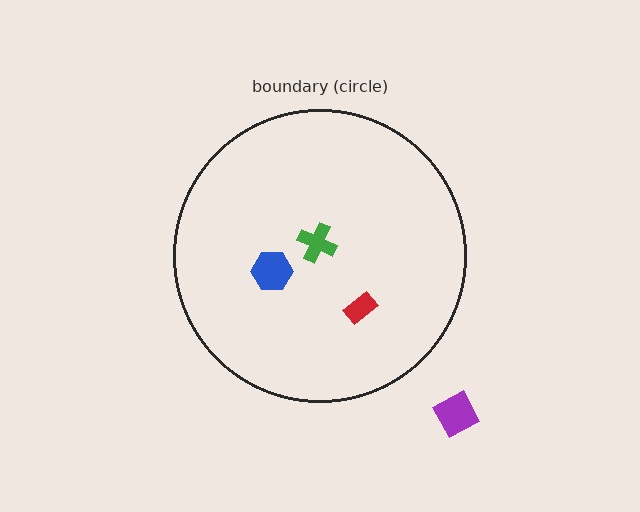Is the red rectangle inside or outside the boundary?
Inside.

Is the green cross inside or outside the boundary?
Inside.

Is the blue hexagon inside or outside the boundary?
Inside.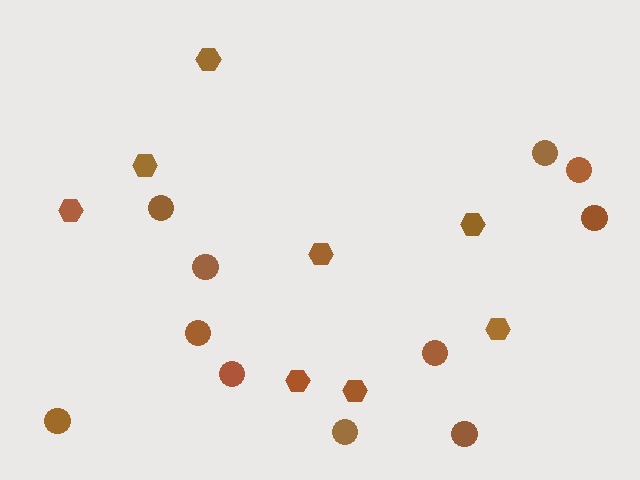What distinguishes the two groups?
There are 2 groups: one group of hexagons (8) and one group of circles (11).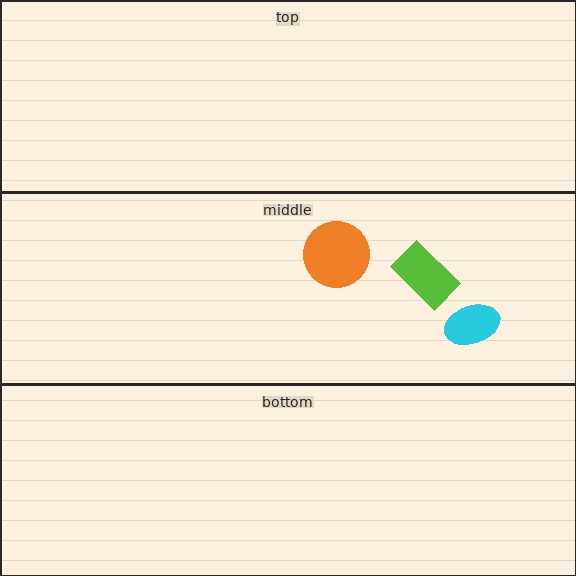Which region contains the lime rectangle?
The middle region.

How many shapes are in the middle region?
3.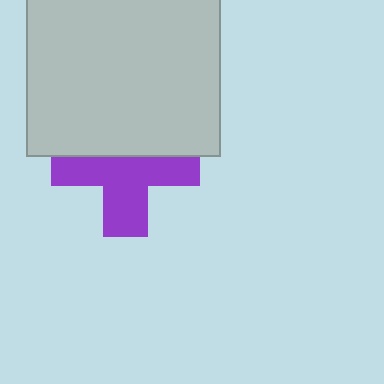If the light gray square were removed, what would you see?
You would see the complete purple cross.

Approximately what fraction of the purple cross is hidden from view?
Roughly 43% of the purple cross is hidden behind the light gray square.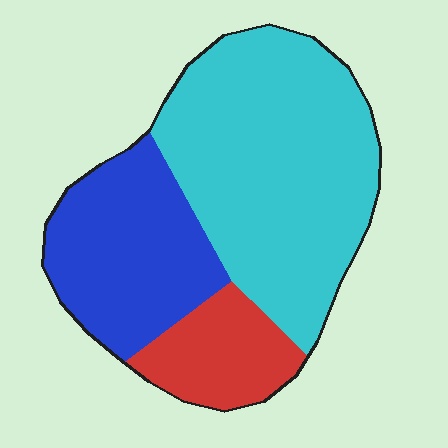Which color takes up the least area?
Red, at roughly 15%.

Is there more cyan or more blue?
Cyan.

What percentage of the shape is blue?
Blue takes up about one third (1/3) of the shape.